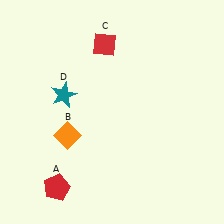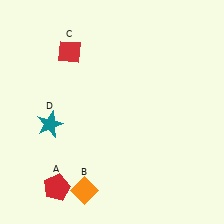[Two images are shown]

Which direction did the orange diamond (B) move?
The orange diamond (B) moved down.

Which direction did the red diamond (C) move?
The red diamond (C) moved left.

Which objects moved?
The objects that moved are: the orange diamond (B), the red diamond (C), the teal star (D).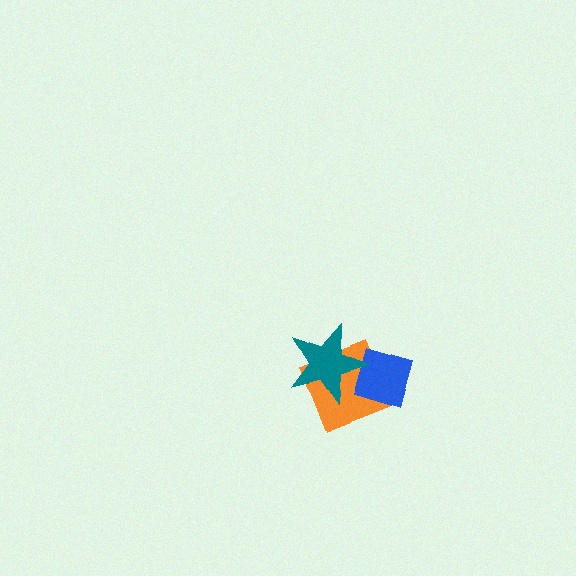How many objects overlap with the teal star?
2 objects overlap with the teal star.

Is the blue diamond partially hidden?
Yes, it is partially covered by another shape.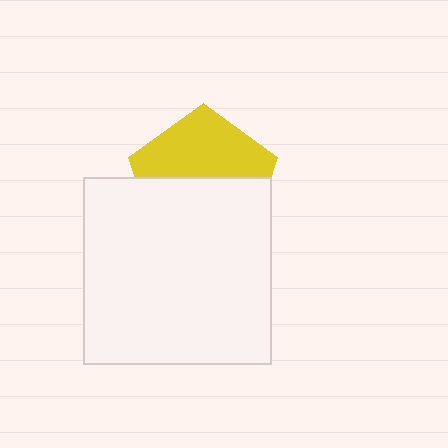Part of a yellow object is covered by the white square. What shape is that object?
It is a pentagon.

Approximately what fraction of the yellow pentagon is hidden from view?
Roughly 53% of the yellow pentagon is hidden behind the white square.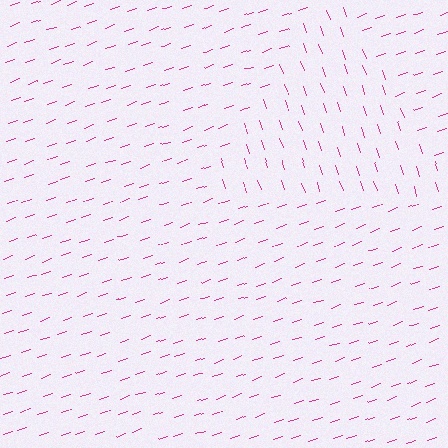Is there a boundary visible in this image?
Yes, there is a texture boundary formed by a change in line orientation.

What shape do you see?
I see a triangle.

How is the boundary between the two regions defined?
The boundary is defined purely by a change in line orientation (approximately 90 degrees difference). All lines are the same color and thickness.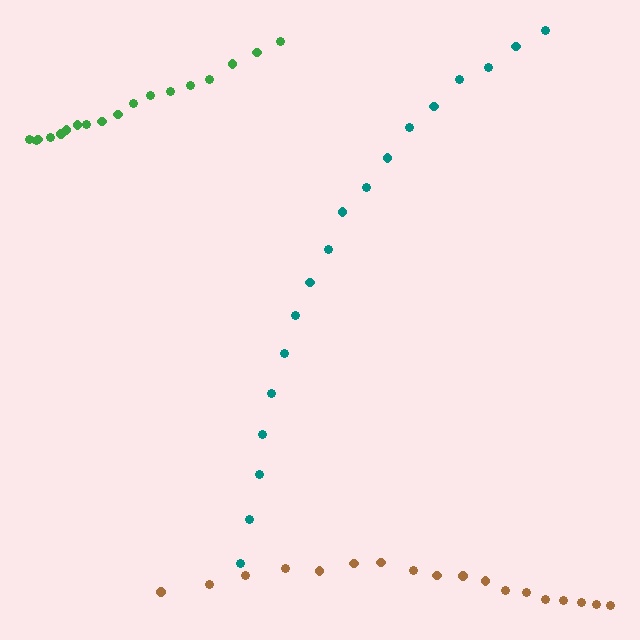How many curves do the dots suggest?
There are 3 distinct paths.